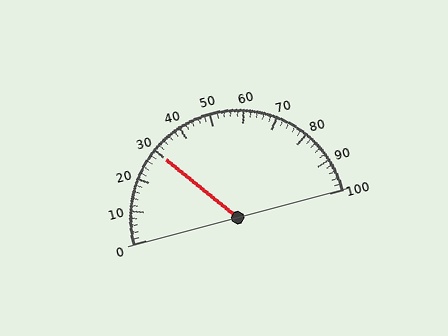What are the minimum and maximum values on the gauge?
The gauge ranges from 0 to 100.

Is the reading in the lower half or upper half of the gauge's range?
The reading is in the lower half of the range (0 to 100).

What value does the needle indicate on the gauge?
The needle indicates approximately 30.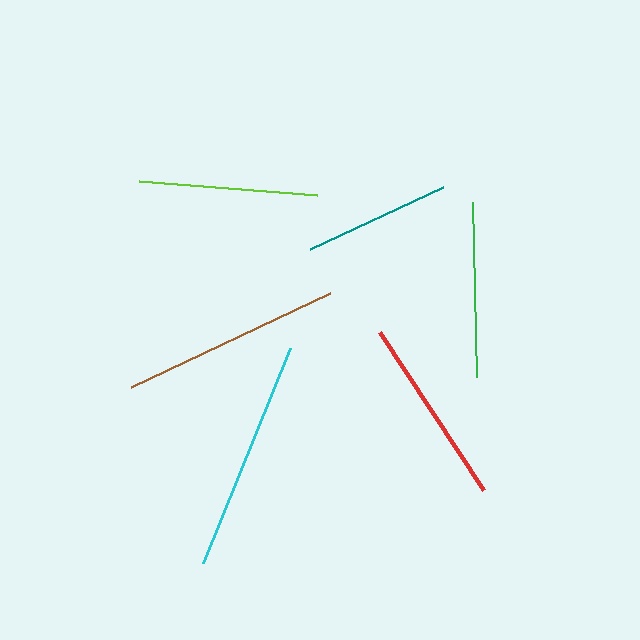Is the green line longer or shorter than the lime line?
The lime line is longer than the green line.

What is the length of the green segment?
The green segment is approximately 176 pixels long.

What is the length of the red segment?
The red segment is approximately 189 pixels long.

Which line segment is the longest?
The cyan line is the longest at approximately 232 pixels.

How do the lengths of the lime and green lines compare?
The lime and green lines are approximately the same length.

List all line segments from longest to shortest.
From longest to shortest: cyan, brown, red, lime, green, teal.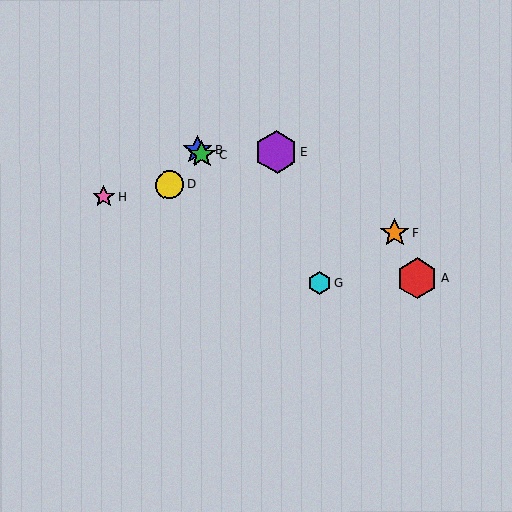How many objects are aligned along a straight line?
3 objects (B, C, G) are aligned along a straight line.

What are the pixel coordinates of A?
Object A is at (417, 278).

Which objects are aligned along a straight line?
Objects B, C, G are aligned along a straight line.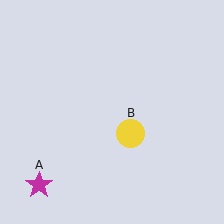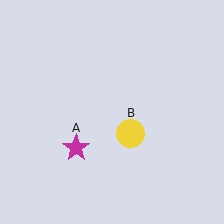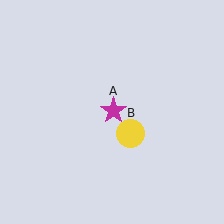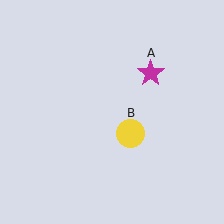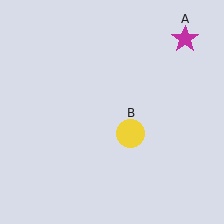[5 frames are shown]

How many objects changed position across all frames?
1 object changed position: magenta star (object A).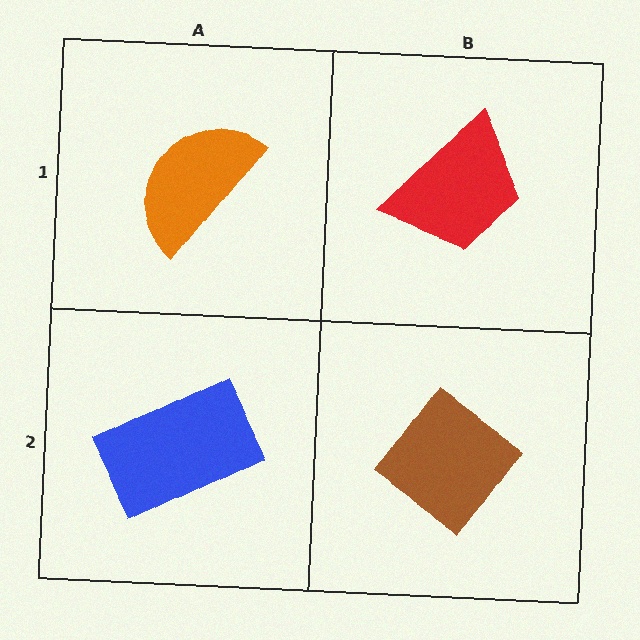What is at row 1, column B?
A red trapezoid.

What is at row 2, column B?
A brown diamond.